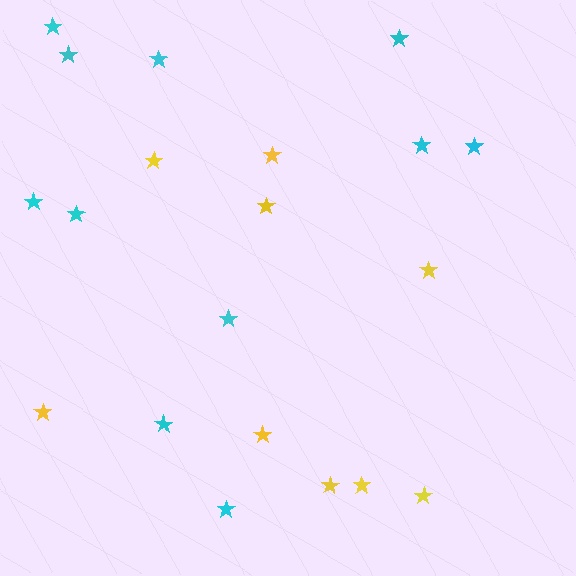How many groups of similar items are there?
There are 2 groups: one group of yellow stars (9) and one group of cyan stars (11).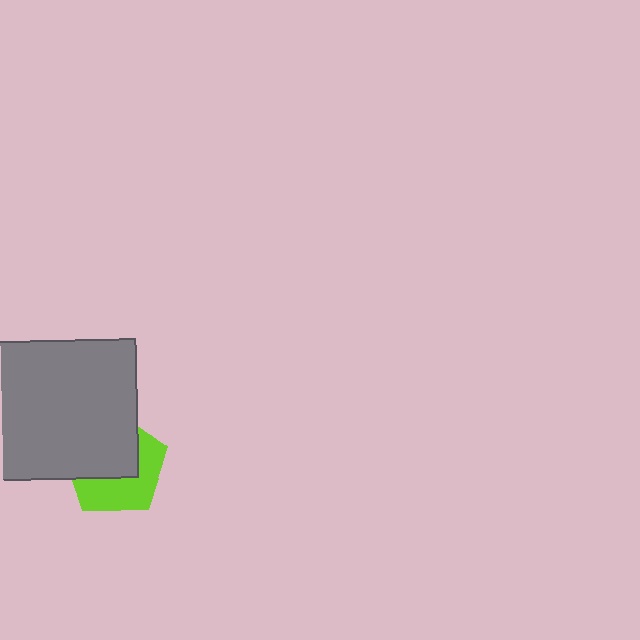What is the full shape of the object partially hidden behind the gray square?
The partially hidden object is a lime pentagon.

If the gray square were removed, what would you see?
You would see the complete lime pentagon.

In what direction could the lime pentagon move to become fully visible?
The lime pentagon could move toward the lower-right. That would shift it out from behind the gray square entirely.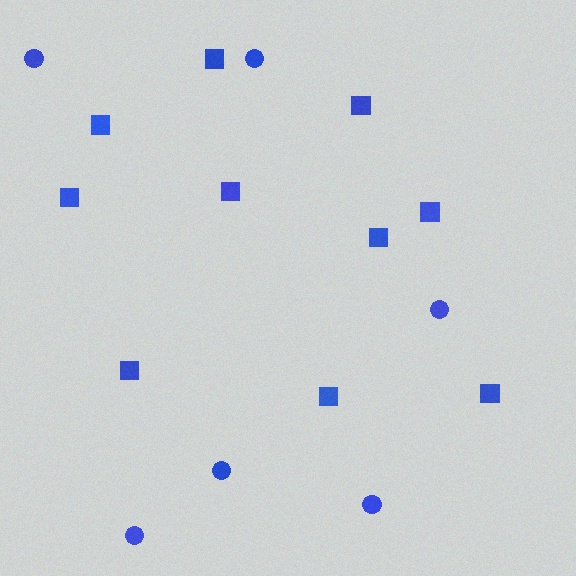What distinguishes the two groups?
There are 2 groups: one group of squares (10) and one group of circles (6).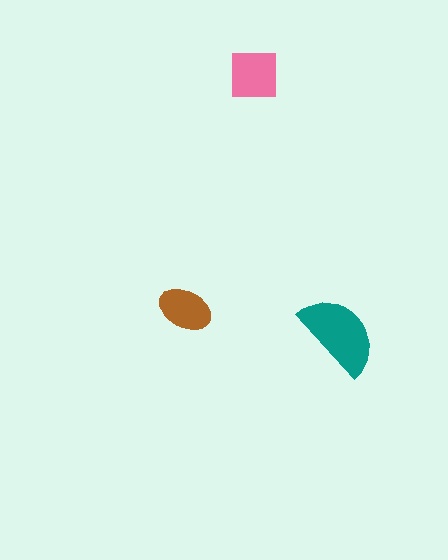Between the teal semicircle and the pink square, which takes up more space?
The teal semicircle.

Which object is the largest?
The teal semicircle.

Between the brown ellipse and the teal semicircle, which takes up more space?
The teal semicircle.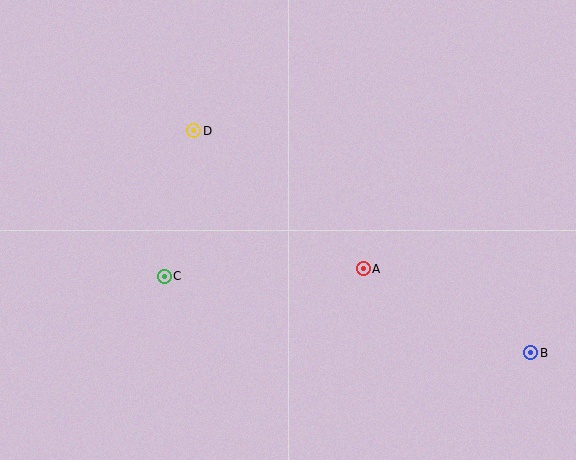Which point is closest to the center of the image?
Point A at (363, 269) is closest to the center.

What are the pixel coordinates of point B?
Point B is at (531, 353).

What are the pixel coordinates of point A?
Point A is at (363, 269).